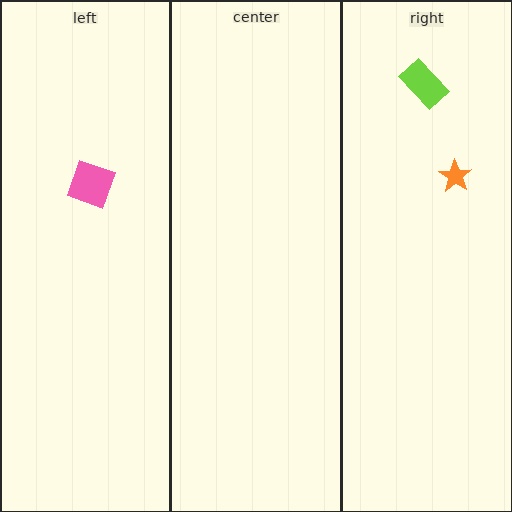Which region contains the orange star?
The right region.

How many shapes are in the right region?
2.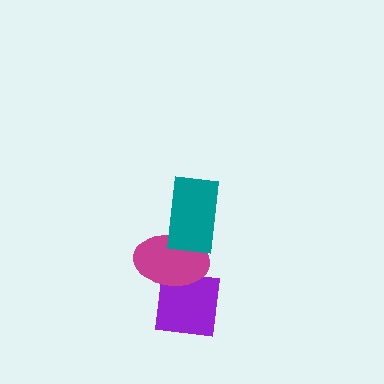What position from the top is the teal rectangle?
The teal rectangle is 1st from the top.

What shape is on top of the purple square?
The magenta ellipse is on top of the purple square.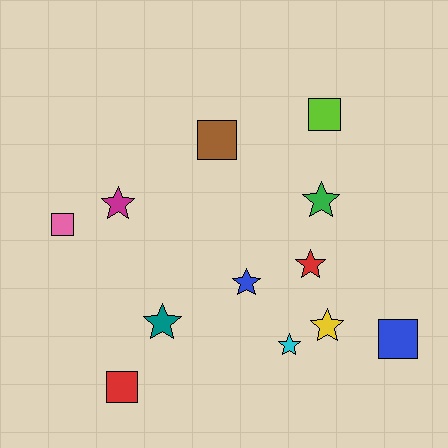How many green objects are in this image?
There is 1 green object.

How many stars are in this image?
There are 7 stars.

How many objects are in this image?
There are 12 objects.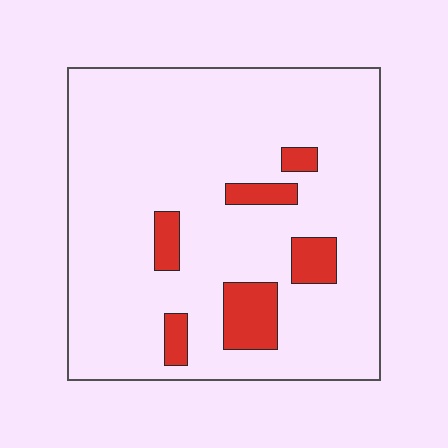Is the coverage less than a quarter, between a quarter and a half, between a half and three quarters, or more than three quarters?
Less than a quarter.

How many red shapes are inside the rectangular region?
6.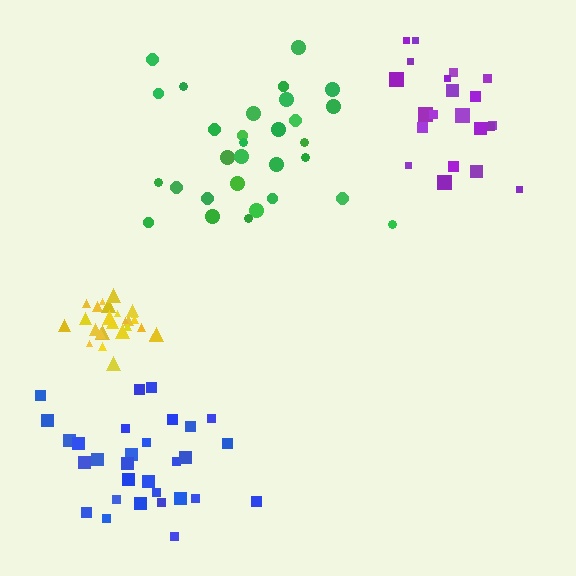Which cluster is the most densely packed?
Yellow.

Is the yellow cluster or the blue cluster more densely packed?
Yellow.